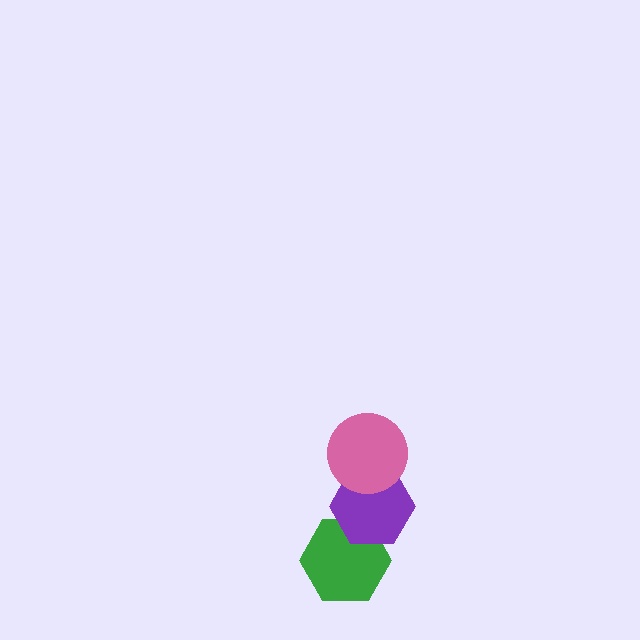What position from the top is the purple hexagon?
The purple hexagon is 2nd from the top.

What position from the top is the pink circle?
The pink circle is 1st from the top.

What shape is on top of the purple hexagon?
The pink circle is on top of the purple hexagon.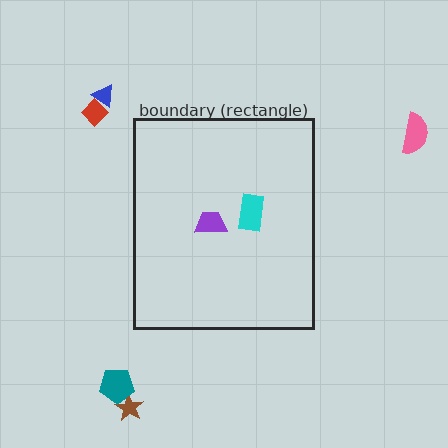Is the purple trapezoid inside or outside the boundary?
Inside.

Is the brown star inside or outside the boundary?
Outside.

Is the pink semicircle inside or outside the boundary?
Outside.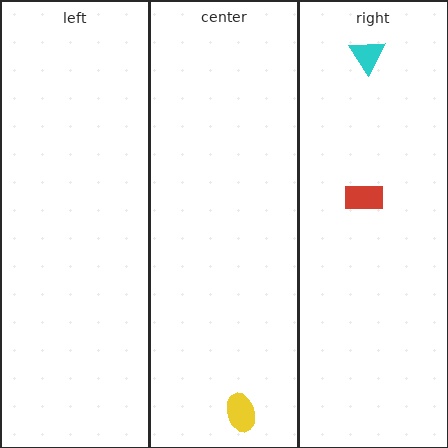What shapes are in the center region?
The yellow ellipse.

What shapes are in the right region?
The cyan triangle, the red rectangle.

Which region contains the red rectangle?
The right region.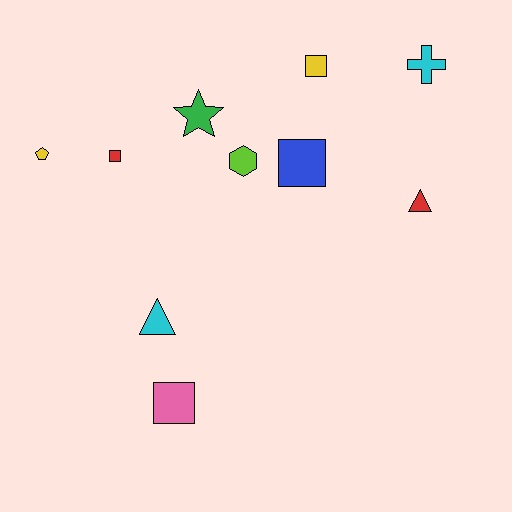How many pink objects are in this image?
There is 1 pink object.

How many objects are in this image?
There are 10 objects.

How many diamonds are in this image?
There are no diamonds.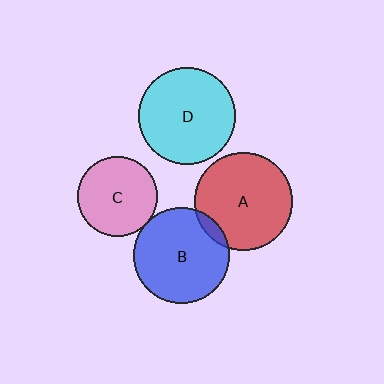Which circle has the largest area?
Circle A (red).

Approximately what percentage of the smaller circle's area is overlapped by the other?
Approximately 5%.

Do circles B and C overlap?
Yes.